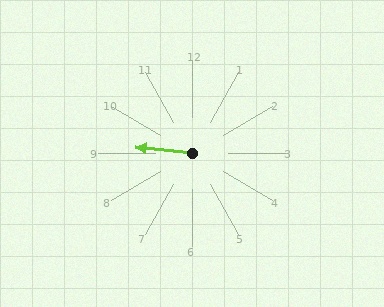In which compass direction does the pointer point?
West.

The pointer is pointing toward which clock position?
Roughly 9 o'clock.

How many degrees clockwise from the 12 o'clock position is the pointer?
Approximately 276 degrees.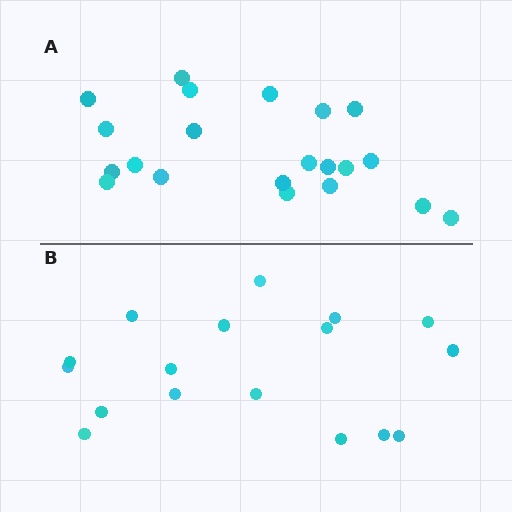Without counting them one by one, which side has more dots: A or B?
Region A (the top region) has more dots.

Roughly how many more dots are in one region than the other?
Region A has about 4 more dots than region B.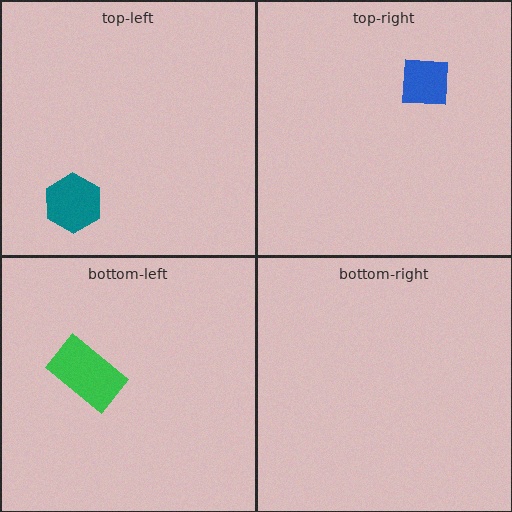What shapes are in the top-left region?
The teal hexagon.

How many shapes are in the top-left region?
1.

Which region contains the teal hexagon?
The top-left region.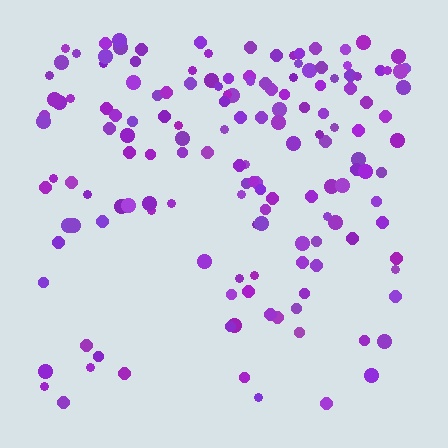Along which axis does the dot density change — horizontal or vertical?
Vertical.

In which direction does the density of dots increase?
From bottom to top, with the top side densest.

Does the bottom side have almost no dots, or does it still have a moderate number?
Still a moderate number, just noticeably fewer than the top.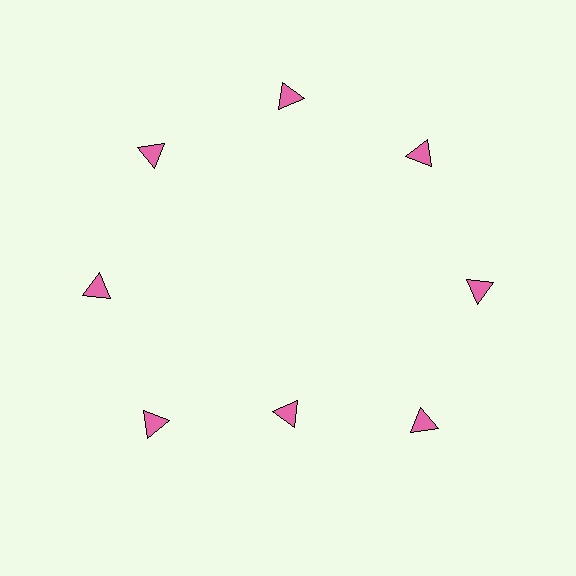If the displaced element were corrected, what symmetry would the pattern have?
It would have 8-fold rotational symmetry — the pattern would map onto itself every 45 degrees.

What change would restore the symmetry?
The symmetry would be restored by moving it outward, back onto the ring so that all 8 triangles sit at equal angles and equal distance from the center.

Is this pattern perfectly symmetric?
No. The 8 pink triangles are arranged in a ring, but one element near the 6 o'clock position is pulled inward toward the center, breaking the 8-fold rotational symmetry.